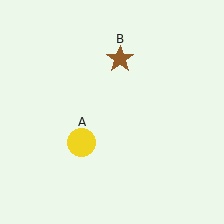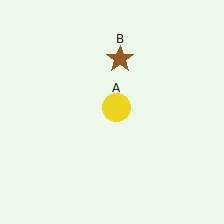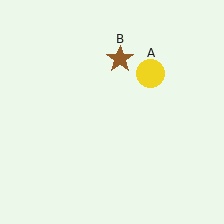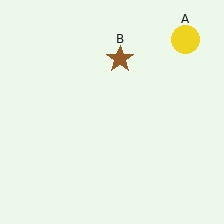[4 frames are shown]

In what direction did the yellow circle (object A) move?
The yellow circle (object A) moved up and to the right.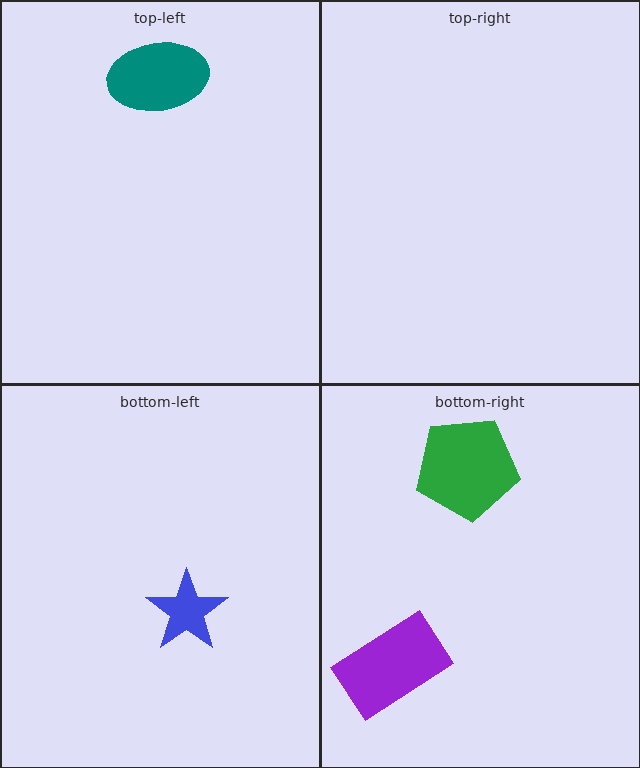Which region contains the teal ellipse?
The top-left region.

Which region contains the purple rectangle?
The bottom-right region.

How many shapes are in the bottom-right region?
2.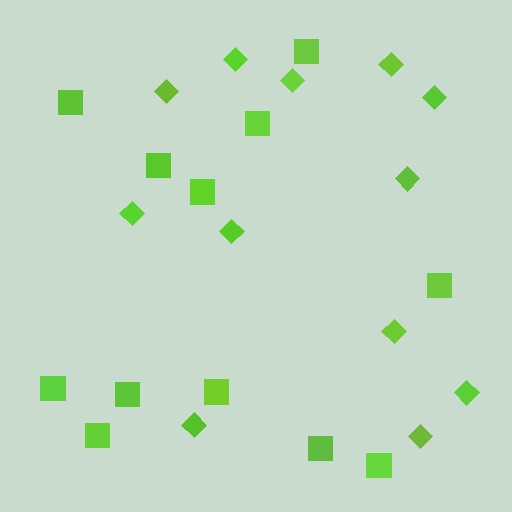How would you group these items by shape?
There are 2 groups: one group of diamonds (12) and one group of squares (12).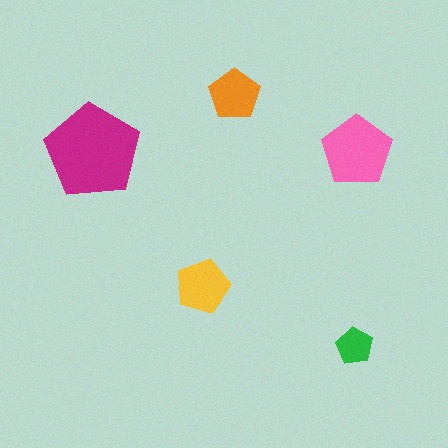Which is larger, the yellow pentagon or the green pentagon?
The yellow one.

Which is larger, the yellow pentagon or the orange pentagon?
The yellow one.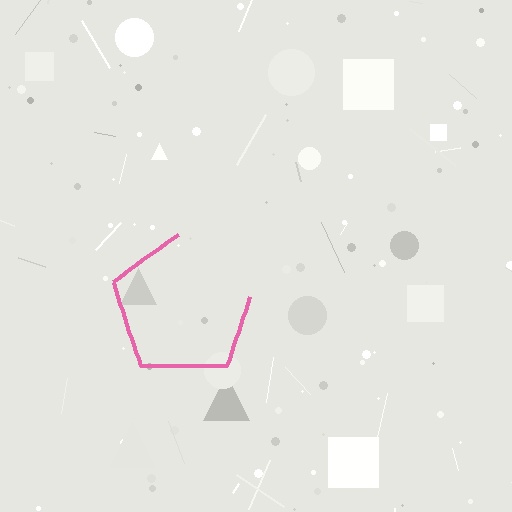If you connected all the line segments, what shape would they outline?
They would outline a pentagon.